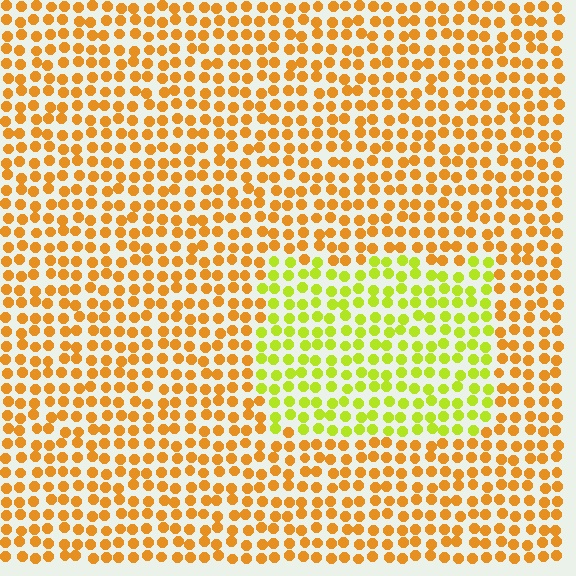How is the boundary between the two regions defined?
The boundary is defined purely by a slight shift in hue (about 43 degrees). Spacing, size, and orientation are identical on both sides.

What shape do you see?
I see a rectangle.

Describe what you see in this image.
The image is filled with small orange elements in a uniform arrangement. A rectangle-shaped region is visible where the elements are tinted to a slightly different hue, forming a subtle color boundary.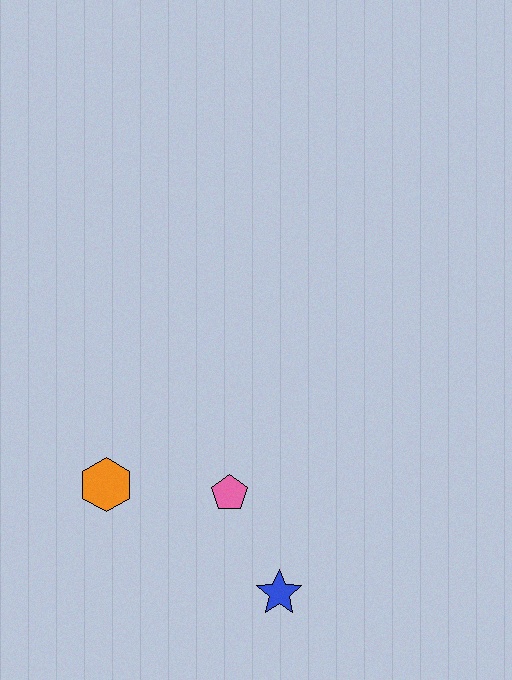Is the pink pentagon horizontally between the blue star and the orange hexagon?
Yes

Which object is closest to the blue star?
The pink pentagon is closest to the blue star.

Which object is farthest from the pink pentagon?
The orange hexagon is farthest from the pink pentagon.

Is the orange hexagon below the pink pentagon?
No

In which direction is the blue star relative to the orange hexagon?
The blue star is to the right of the orange hexagon.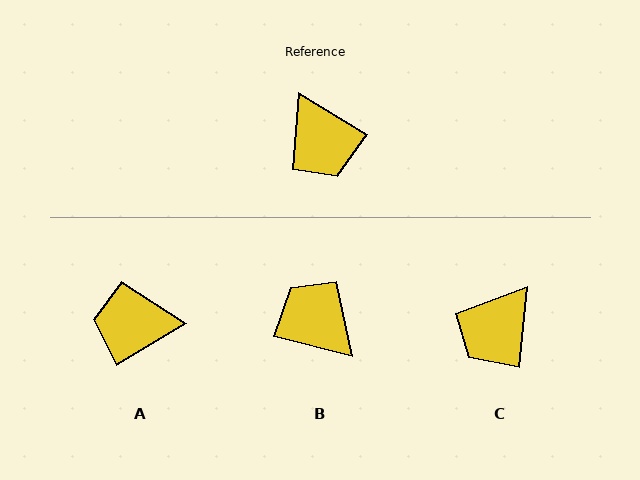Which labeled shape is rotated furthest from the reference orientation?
B, about 164 degrees away.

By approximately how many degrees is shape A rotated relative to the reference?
Approximately 118 degrees clockwise.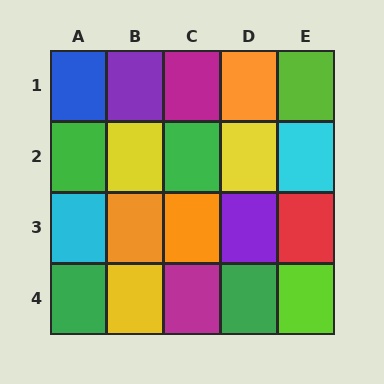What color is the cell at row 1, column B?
Purple.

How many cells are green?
4 cells are green.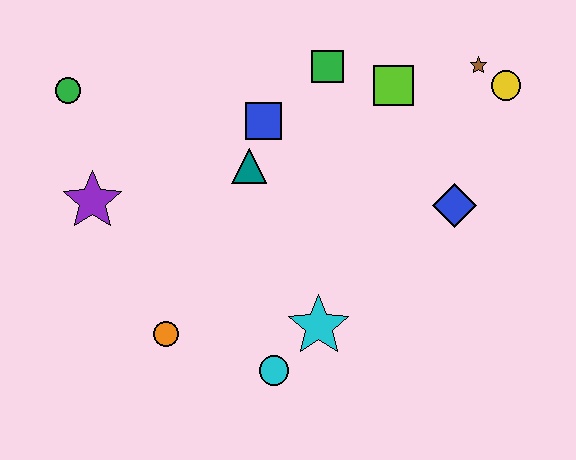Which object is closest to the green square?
The lime square is closest to the green square.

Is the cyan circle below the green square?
Yes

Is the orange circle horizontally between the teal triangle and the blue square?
No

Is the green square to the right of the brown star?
No